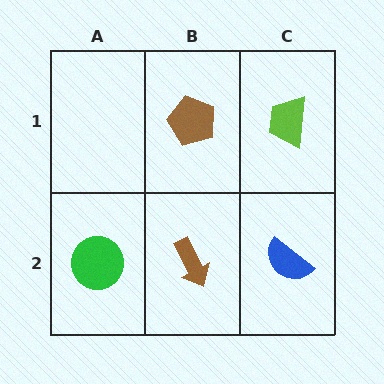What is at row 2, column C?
A blue semicircle.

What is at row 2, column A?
A green circle.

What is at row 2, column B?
A brown arrow.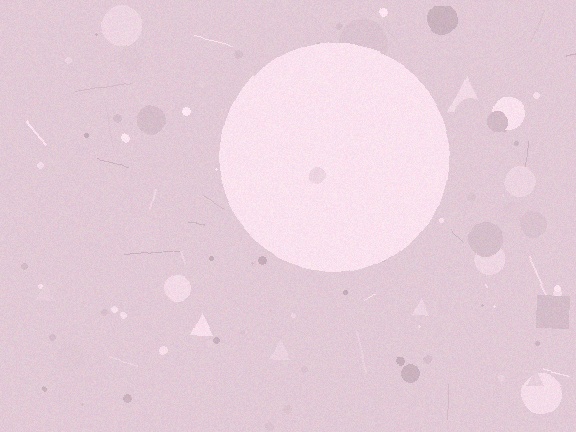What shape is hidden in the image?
A circle is hidden in the image.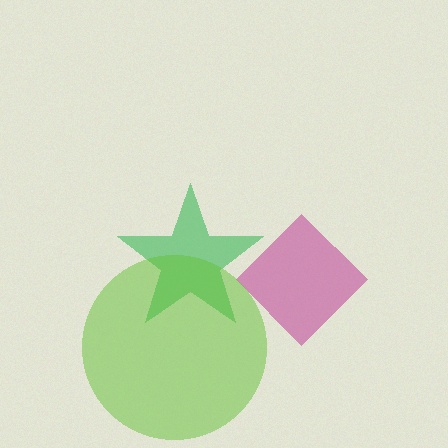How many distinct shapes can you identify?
There are 3 distinct shapes: a green star, a magenta diamond, a lime circle.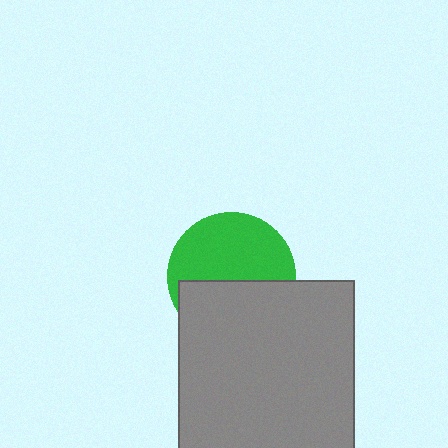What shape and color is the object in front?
The object in front is a gray square.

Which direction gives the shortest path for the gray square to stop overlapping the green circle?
Moving down gives the shortest separation.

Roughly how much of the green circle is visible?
About half of it is visible (roughly 55%).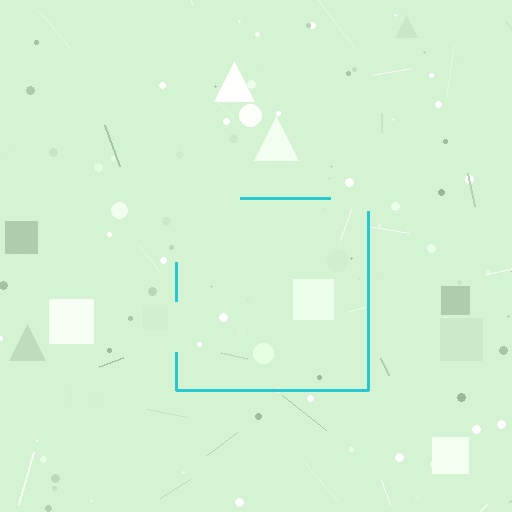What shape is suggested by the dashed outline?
The dashed outline suggests a square.